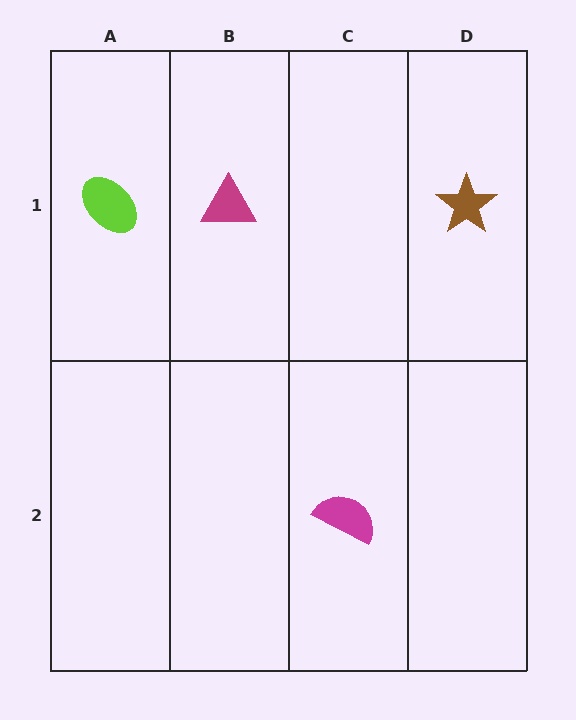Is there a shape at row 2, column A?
No, that cell is empty.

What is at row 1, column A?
A lime ellipse.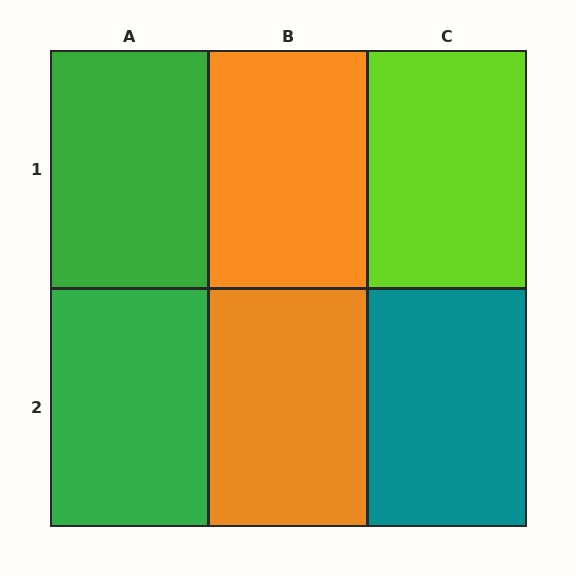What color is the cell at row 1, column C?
Lime.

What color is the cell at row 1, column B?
Orange.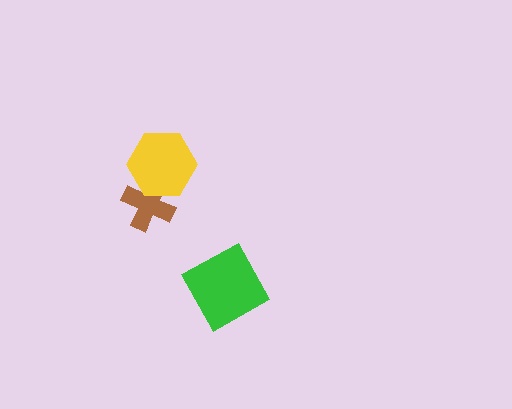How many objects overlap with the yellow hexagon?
1 object overlaps with the yellow hexagon.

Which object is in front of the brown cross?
The yellow hexagon is in front of the brown cross.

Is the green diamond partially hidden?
No, no other shape covers it.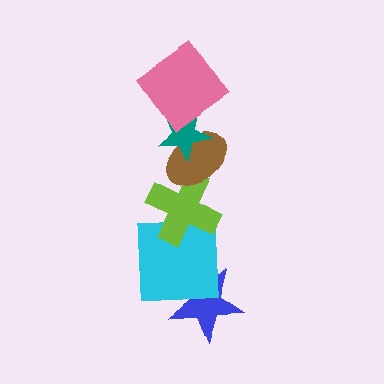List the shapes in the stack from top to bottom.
From top to bottom: the pink diamond, the teal star, the brown ellipse, the lime cross, the cyan square, the blue star.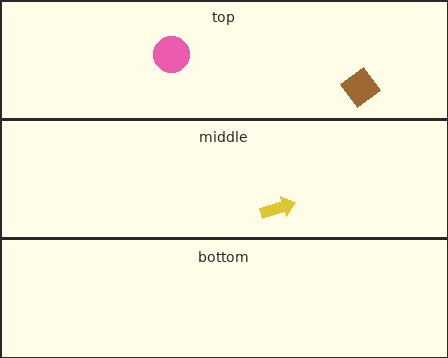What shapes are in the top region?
The pink circle, the brown diamond.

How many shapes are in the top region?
2.